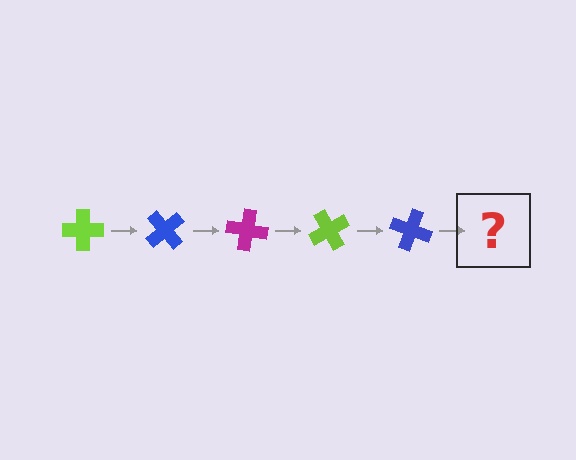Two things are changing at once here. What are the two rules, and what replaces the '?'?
The two rules are that it rotates 50 degrees each step and the color cycles through lime, blue, and magenta. The '?' should be a magenta cross, rotated 250 degrees from the start.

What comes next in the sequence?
The next element should be a magenta cross, rotated 250 degrees from the start.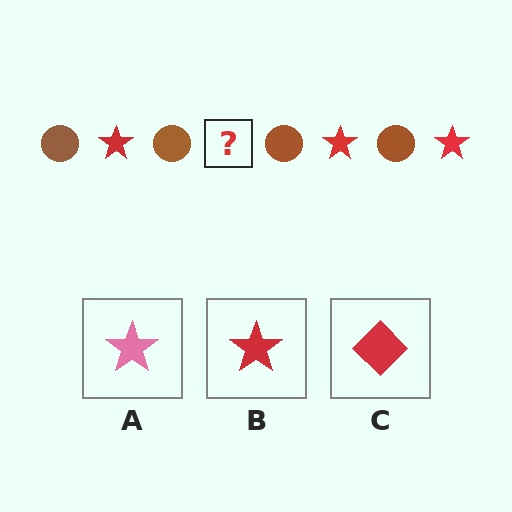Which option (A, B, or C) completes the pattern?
B.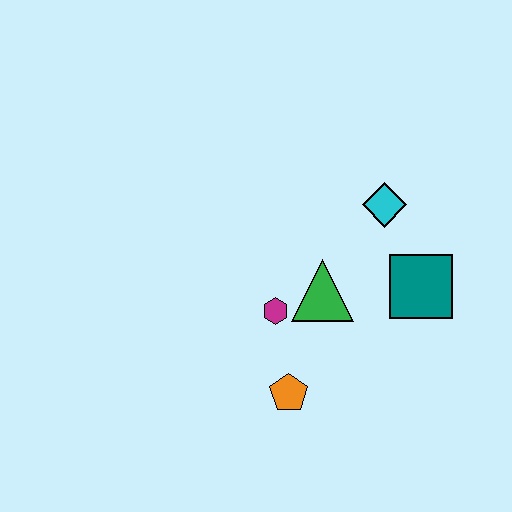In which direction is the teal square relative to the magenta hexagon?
The teal square is to the right of the magenta hexagon.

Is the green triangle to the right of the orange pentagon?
Yes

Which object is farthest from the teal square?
The orange pentagon is farthest from the teal square.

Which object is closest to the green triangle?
The magenta hexagon is closest to the green triangle.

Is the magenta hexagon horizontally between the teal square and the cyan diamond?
No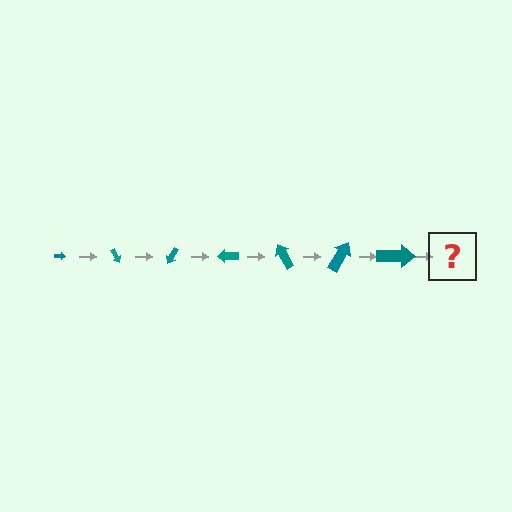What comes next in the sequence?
The next element should be an arrow, larger than the previous one and rotated 420 degrees from the start.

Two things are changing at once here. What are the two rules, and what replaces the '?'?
The two rules are that the arrow grows larger each step and it rotates 60 degrees each step. The '?' should be an arrow, larger than the previous one and rotated 420 degrees from the start.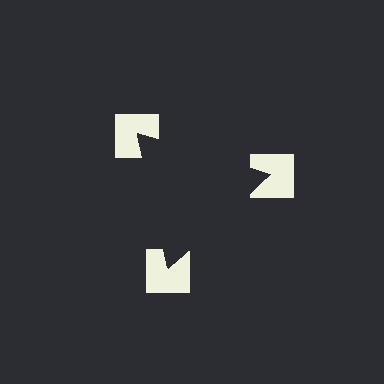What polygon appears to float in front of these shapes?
An illusory triangle — its edges are inferred from the aligned wedge cuts in the notched squares, not physically drawn.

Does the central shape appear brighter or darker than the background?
It typically appears slightly darker than the background, even though no actual brightness change is drawn.